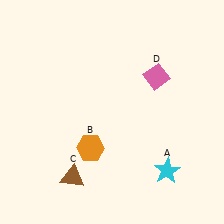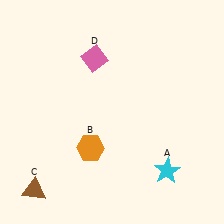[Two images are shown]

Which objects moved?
The objects that moved are: the brown triangle (C), the pink diamond (D).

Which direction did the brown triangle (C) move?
The brown triangle (C) moved left.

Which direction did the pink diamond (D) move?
The pink diamond (D) moved left.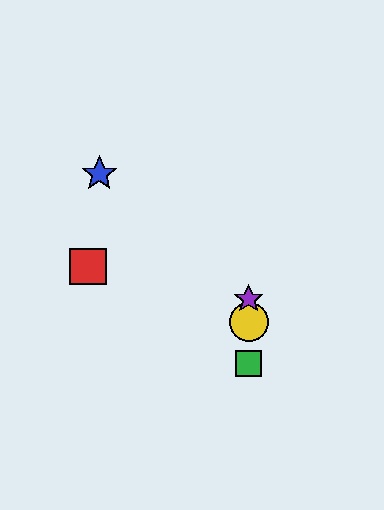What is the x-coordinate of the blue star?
The blue star is at x≈99.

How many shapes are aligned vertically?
3 shapes (the green square, the yellow circle, the purple star) are aligned vertically.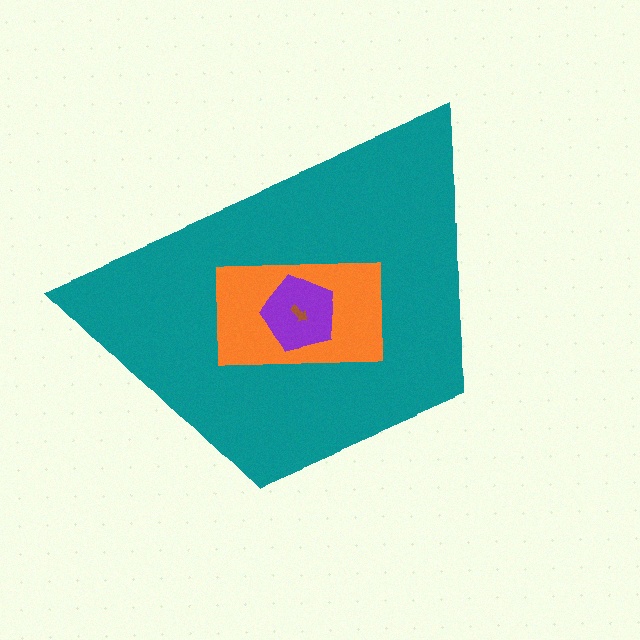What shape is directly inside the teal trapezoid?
The orange rectangle.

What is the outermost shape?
The teal trapezoid.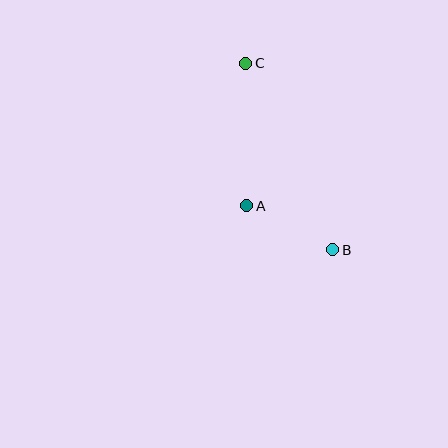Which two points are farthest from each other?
Points B and C are farthest from each other.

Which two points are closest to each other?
Points A and B are closest to each other.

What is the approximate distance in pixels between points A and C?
The distance between A and C is approximately 143 pixels.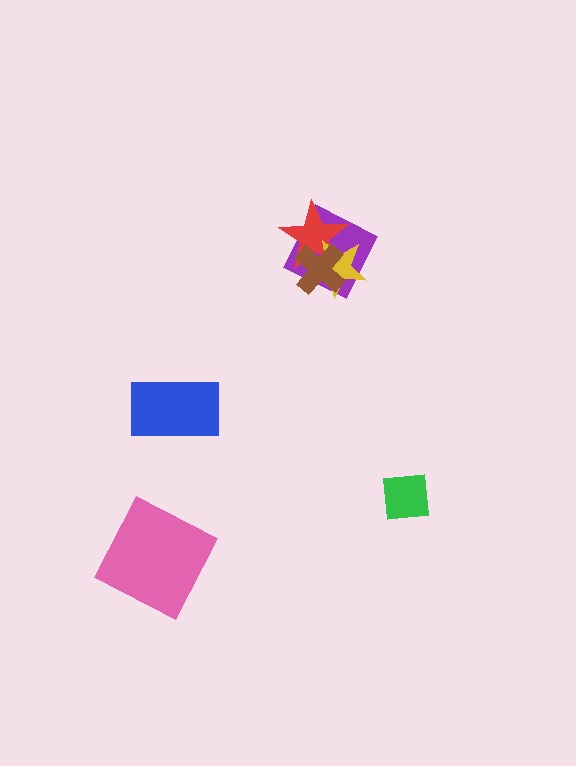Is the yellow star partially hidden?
Yes, it is partially covered by another shape.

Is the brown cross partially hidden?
No, no other shape covers it.